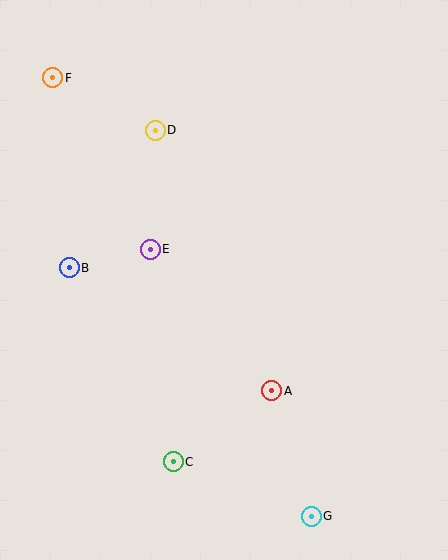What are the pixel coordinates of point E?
Point E is at (150, 249).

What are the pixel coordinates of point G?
Point G is at (311, 516).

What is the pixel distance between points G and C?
The distance between G and C is 148 pixels.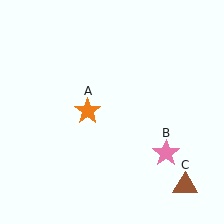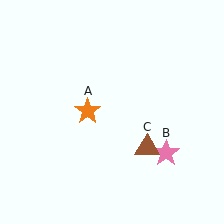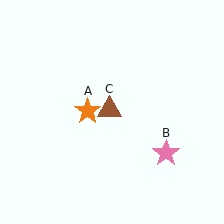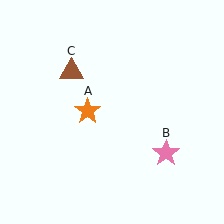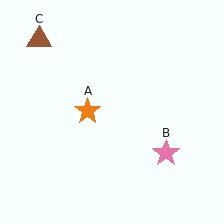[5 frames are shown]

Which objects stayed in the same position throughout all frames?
Orange star (object A) and pink star (object B) remained stationary.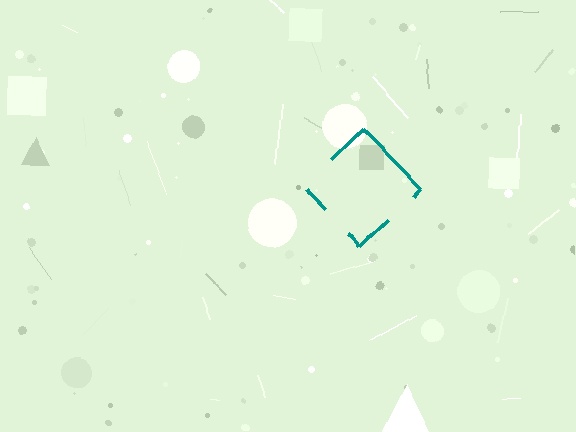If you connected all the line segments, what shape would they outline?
They would outline a diamond.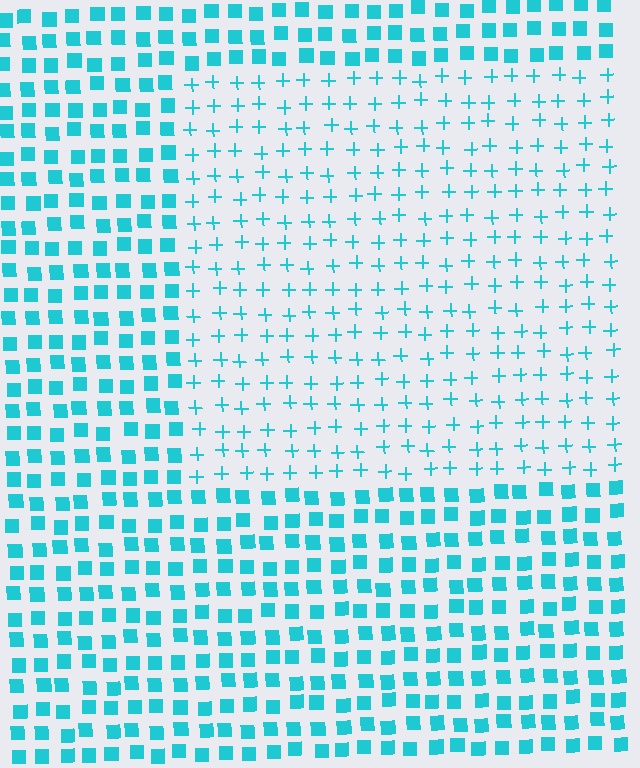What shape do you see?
I see a rectangle.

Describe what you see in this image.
The image is filled with small cyan elements arranged in a uniform grid. A rectangle-shaped region contains plus signs, while the surrounding area contains squares. The boundary is defined purely by the change in element shape.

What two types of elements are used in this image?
The image uses plus signs inside the rectangle region and squares outside it.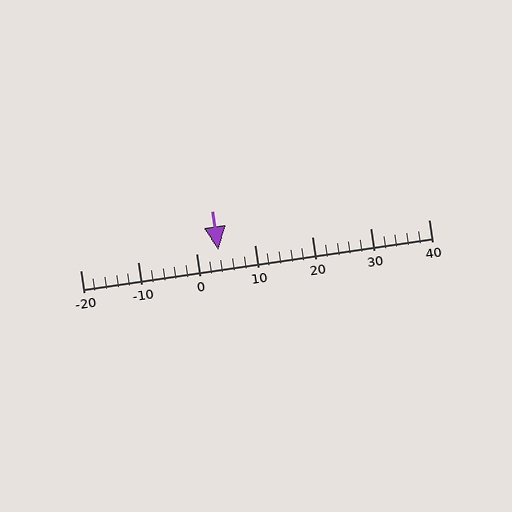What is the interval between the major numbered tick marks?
The major tick marks are spaced 10 units apart.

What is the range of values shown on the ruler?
The ruler shows values from -20 to 40.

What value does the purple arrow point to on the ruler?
The purple arrow points to approximately 4.